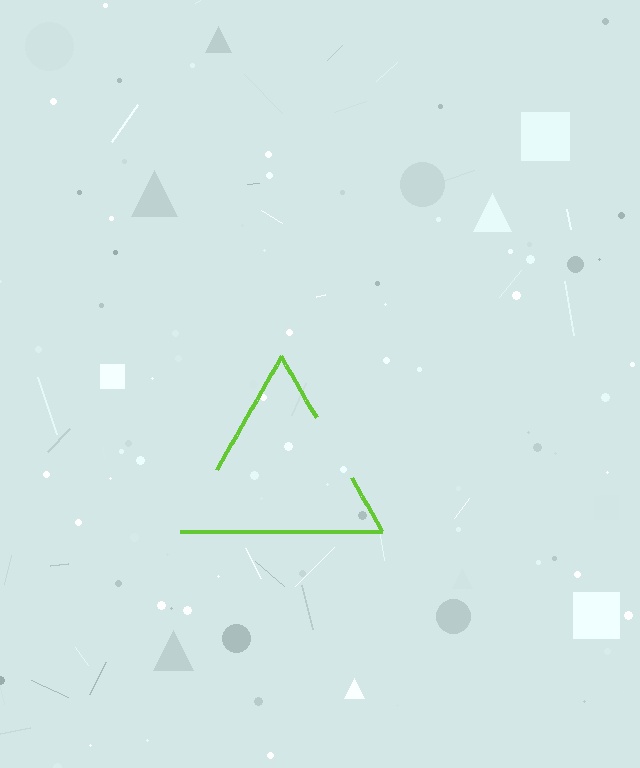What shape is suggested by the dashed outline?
The dashed outline suggests a triangle.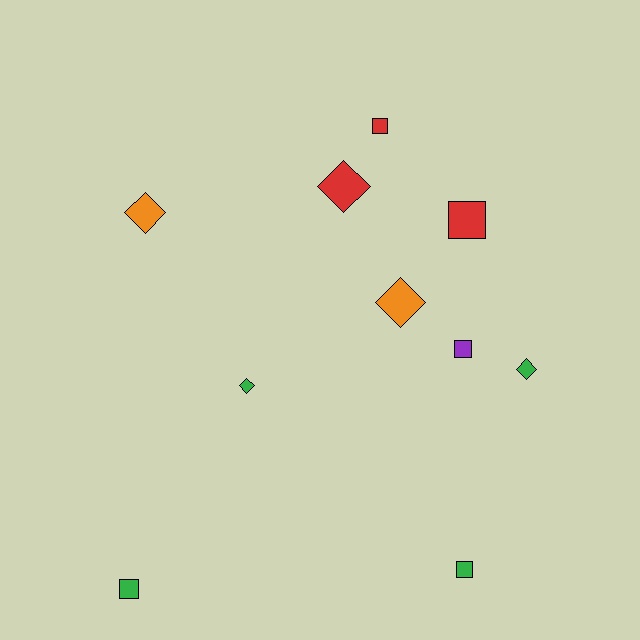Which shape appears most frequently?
Diamond, with 5 objects.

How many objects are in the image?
There are 10 objects.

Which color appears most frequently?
Green, with 4 objects.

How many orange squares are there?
There are no orange squares.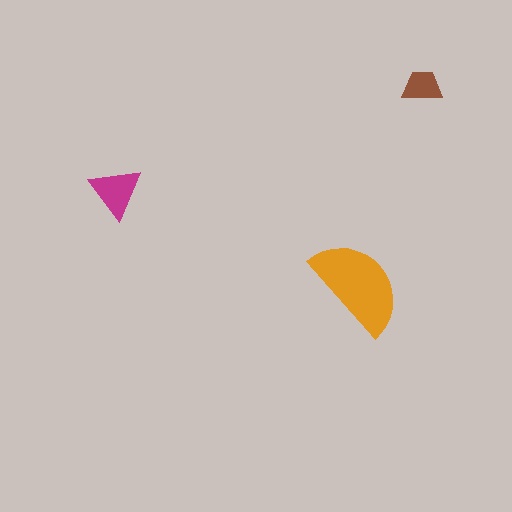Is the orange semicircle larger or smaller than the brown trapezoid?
Larger.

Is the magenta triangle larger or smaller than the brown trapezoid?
Larger.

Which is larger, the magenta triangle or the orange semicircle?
The orange semicircle.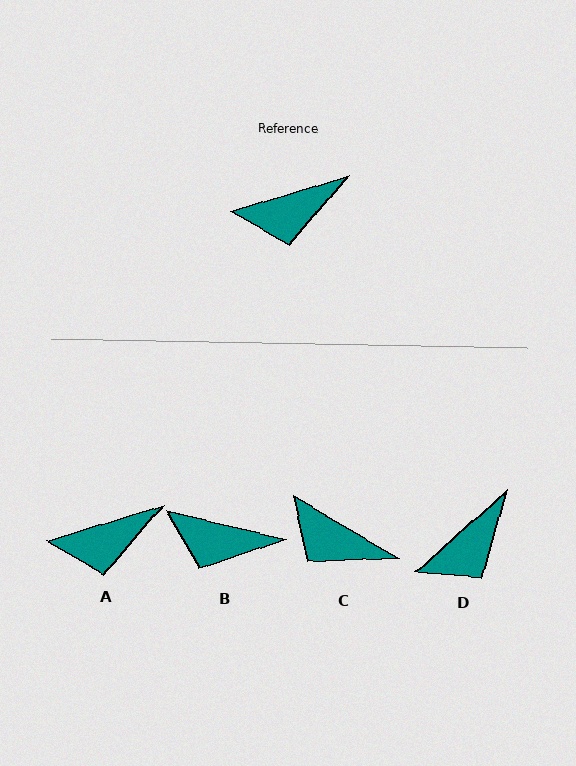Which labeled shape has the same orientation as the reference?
A.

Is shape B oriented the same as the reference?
No, it is off by about 31 degrees.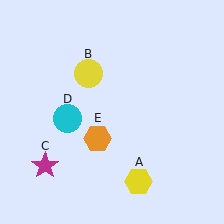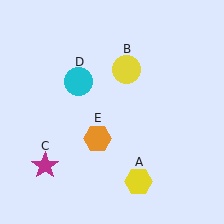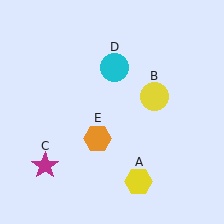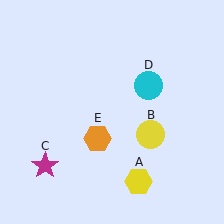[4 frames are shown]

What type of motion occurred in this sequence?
The yellow circle (object B), cyan circle (object D) rotated clockwise around the center of the scene.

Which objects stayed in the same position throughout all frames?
Yellow hexagon (object A) and magenta star (object C) and orange hexagon (object E) remained stationary.